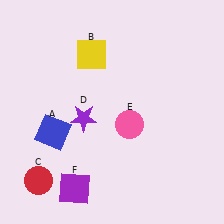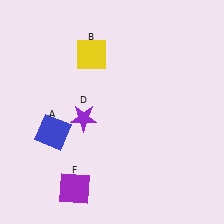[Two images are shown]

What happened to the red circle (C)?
The red circle (C) was removed in Image 2. It was in the bottom-left area of Image 1.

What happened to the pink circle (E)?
The pink circle (E) was removed in Image 2. It was in the bottom-right area of Image 1.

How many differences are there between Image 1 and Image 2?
There are 2 differences between the two images.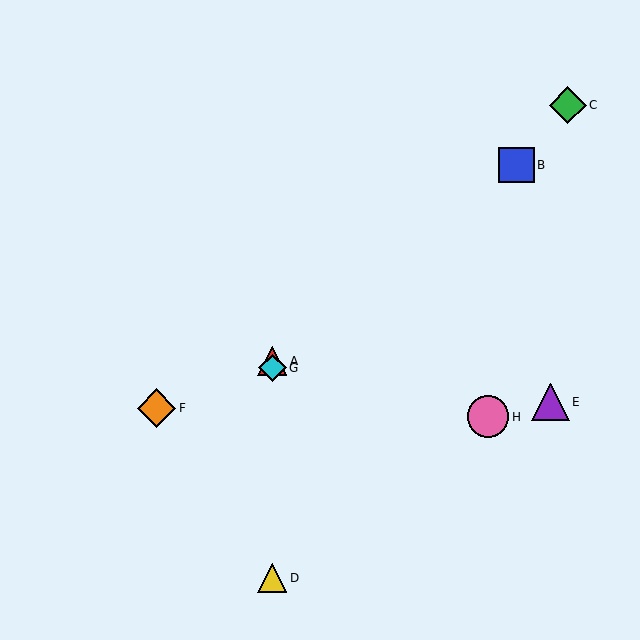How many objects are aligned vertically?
3 objects (A, D, G) are aligned vertically.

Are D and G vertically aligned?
Yes, both are at x≈272.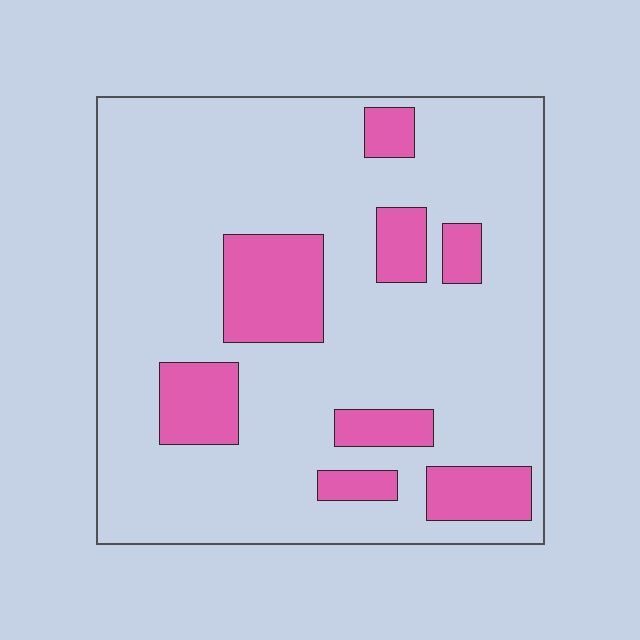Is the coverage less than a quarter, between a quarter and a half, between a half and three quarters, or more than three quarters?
Less than a quarter.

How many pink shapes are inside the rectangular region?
8.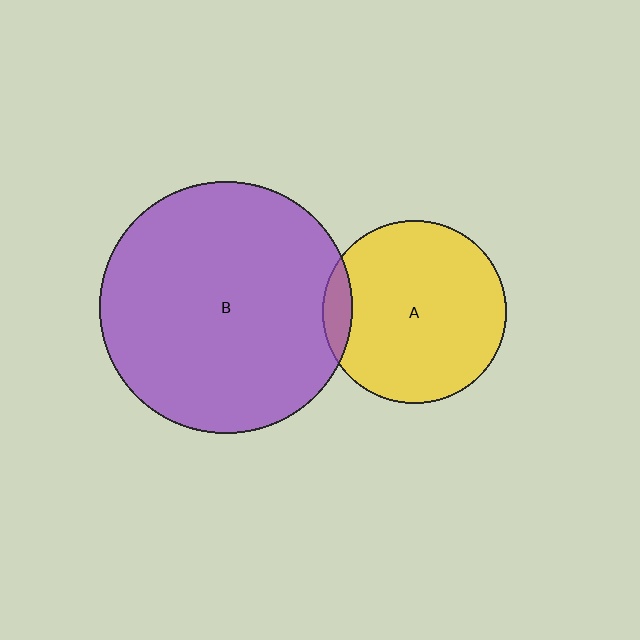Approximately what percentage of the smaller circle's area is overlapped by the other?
Approximately 10%.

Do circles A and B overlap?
Yes.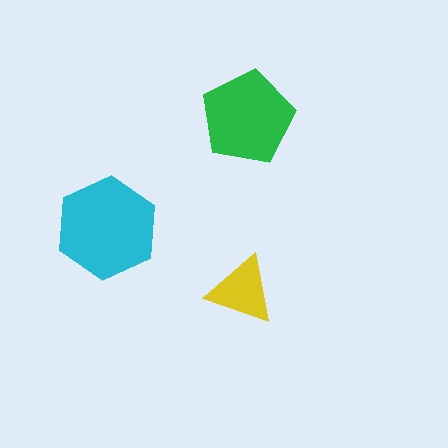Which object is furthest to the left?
The cyan hexagon is leftmost.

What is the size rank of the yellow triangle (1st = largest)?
3rd.